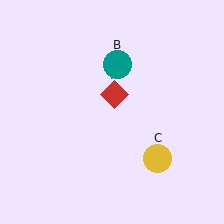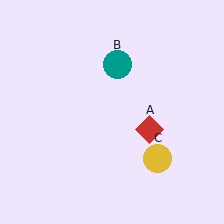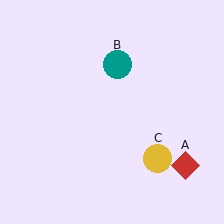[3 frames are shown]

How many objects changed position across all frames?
1 object changed position: red diamond (object A).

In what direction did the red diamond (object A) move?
The red diamond (object A) moved down and to the right.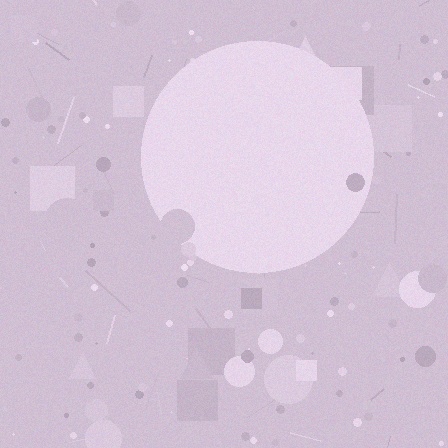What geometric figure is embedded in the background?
A circle is embedded in the background.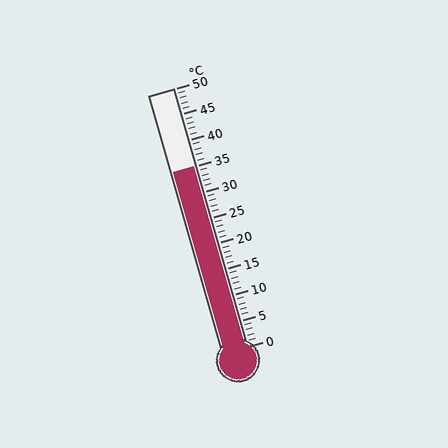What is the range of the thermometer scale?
The thermometer scale ranges from 0°C to 50°C.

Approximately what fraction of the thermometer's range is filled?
The thermometer is filled to approximately 70% of its range.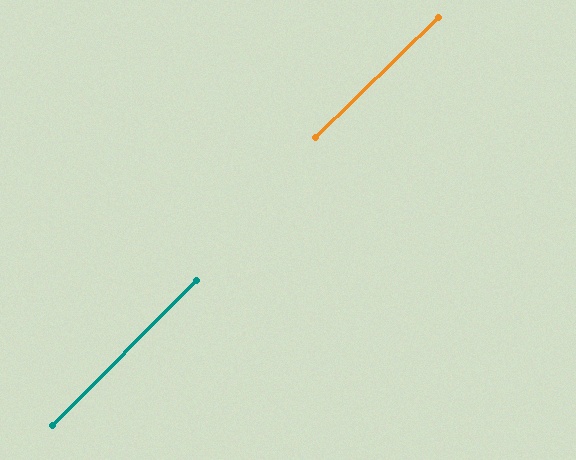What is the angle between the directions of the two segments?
Approximately 1 degree.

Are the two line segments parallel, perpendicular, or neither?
Parallel — their directions differ by only 1.0°.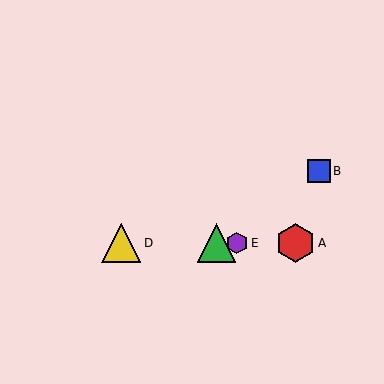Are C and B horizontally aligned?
No, C is at y≈243 and B is at y≈171.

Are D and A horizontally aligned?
Yes, both are at y≈243.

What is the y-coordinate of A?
Object A is at y≈243.